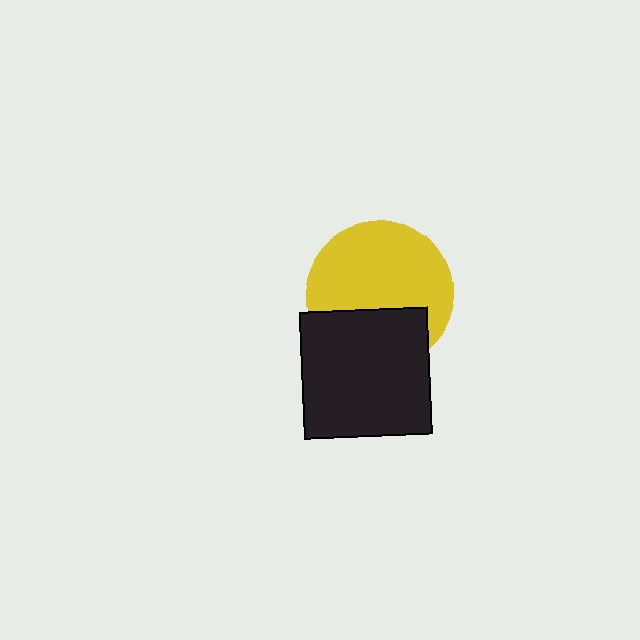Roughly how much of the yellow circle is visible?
Most of it is visible (roughly 66%).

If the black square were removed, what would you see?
You would see the complete yellow circle.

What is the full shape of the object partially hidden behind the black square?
The partially hidden object is a yellow circle.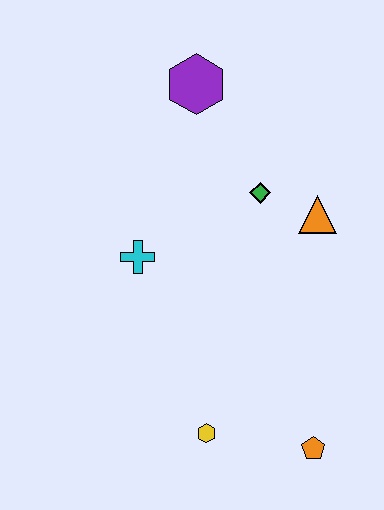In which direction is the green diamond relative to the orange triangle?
The green diamond is to the left of the orange triangle.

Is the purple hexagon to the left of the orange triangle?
Yes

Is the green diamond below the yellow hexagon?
No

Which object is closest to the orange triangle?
The green diamond is closest to the orange triangle.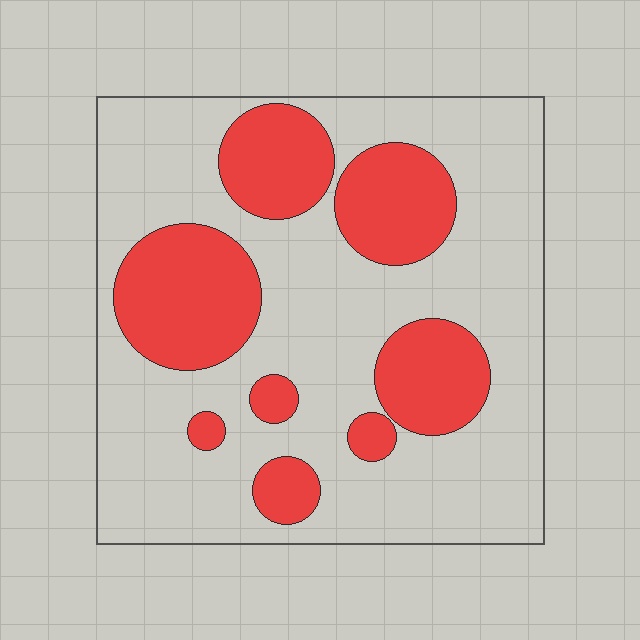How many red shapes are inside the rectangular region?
8.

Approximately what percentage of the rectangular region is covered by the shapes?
Approximately 30%.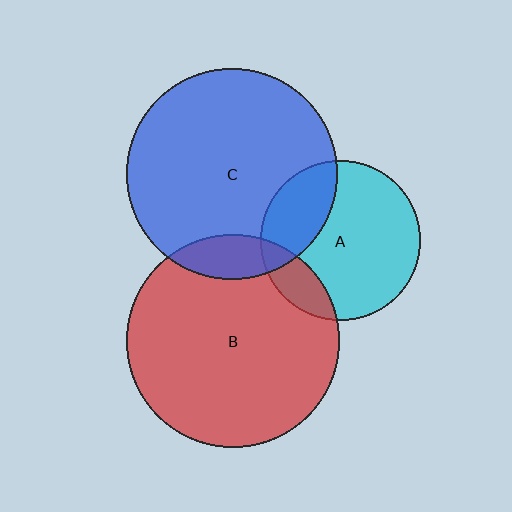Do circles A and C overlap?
Yes.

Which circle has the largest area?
Circle B (red).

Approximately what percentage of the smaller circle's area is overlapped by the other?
Approximately 25%.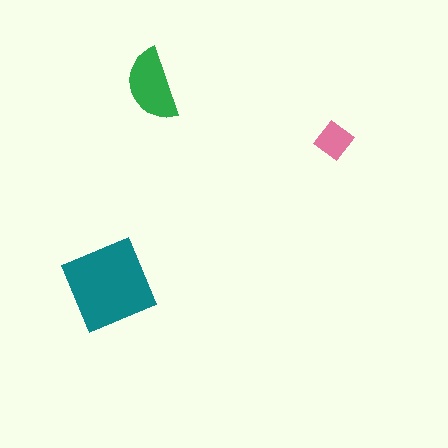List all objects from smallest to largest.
The pink diamond, the green semicircle, the teal square.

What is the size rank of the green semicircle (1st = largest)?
2nd.